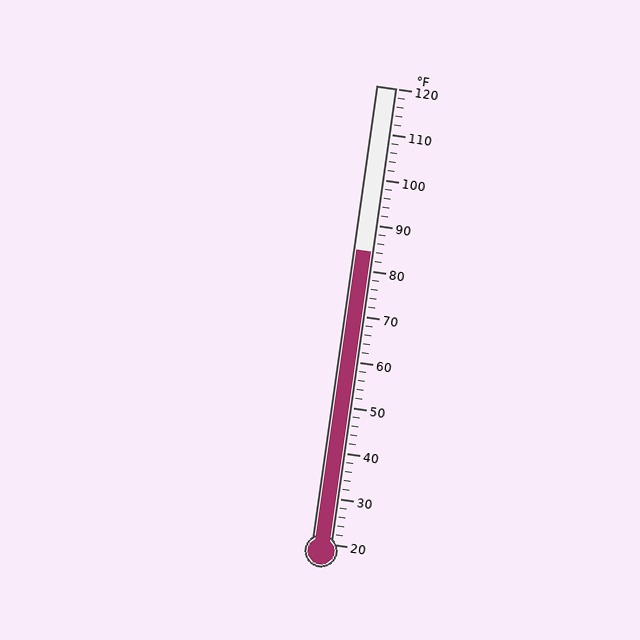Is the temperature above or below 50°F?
The temperature is above 50°F.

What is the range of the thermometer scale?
The thermometer scale ranges from 20°F to 120°F.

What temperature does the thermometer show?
The thermometer shows approximately 84°F.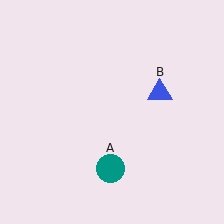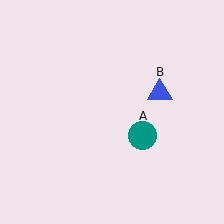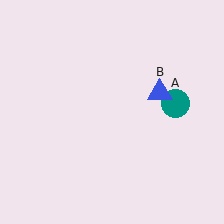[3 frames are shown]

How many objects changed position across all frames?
1 object changed position: teal circle (object A).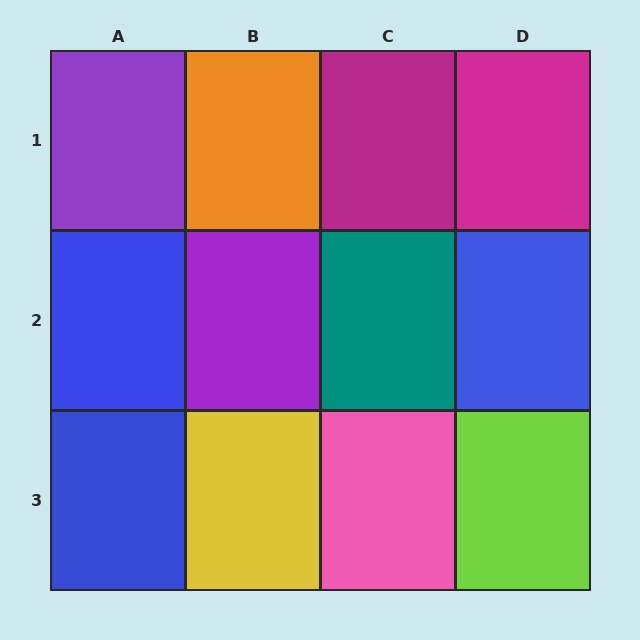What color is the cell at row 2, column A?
Blue.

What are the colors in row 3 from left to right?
Blue, yellow, pink, lime.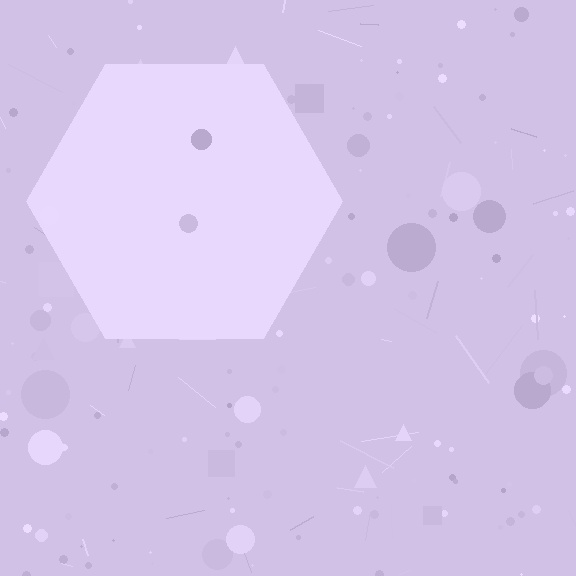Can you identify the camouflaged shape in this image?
The camouflaged shape is a hexagon.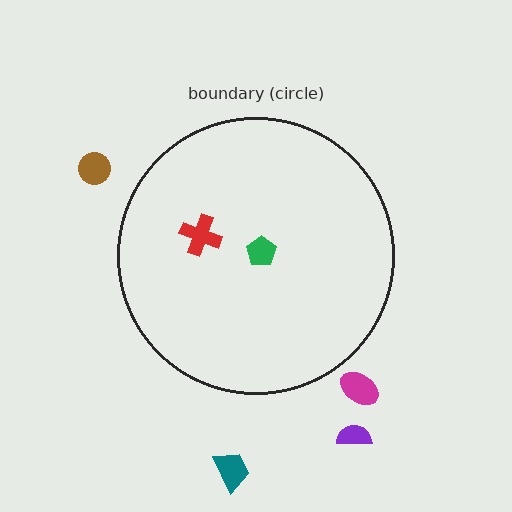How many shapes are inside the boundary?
2 inside, 4 outside.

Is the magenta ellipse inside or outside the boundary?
Outside.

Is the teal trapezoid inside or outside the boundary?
Outside.